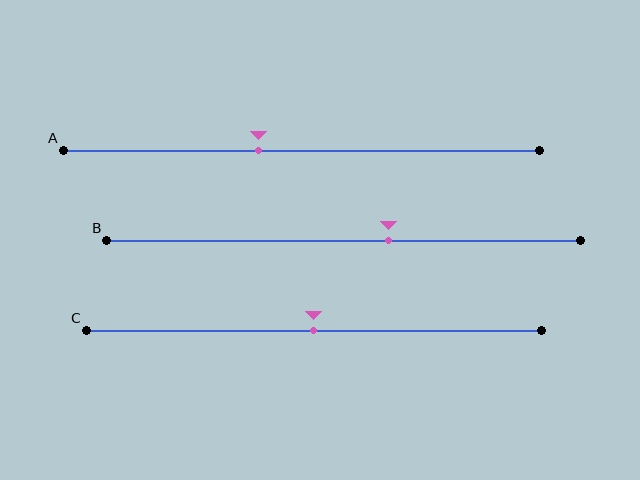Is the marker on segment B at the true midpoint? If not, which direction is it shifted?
No, the marker on segment B is shifted to the right by about 9% of the segment length.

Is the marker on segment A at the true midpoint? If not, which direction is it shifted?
No, the marker on segment A is shifted to the left by about 9% of the segment length.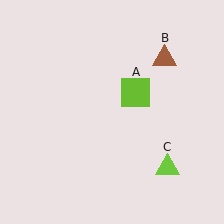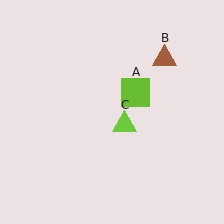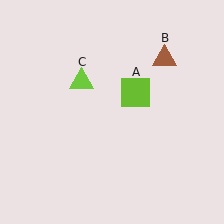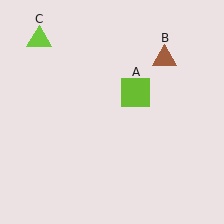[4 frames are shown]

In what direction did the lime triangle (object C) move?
The lime triangle (object C) moved up and to the left.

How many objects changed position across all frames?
1 object changed position: lime triangle (object C).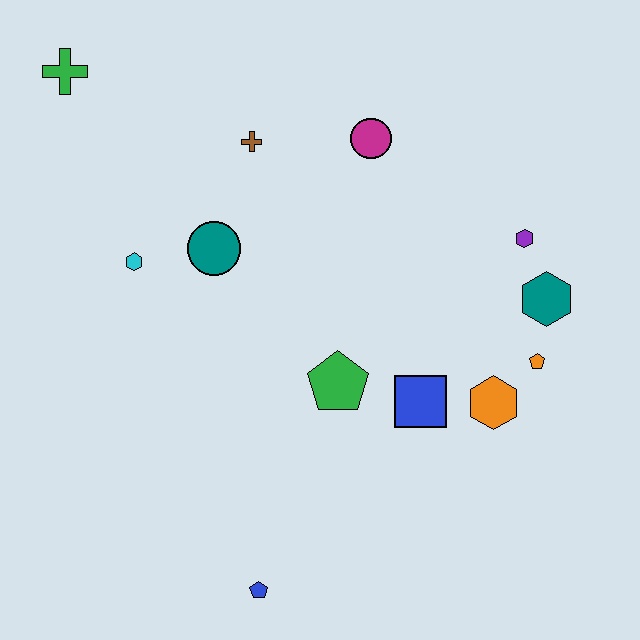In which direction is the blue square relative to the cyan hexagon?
The blue square is to the right of the cyan hexagon.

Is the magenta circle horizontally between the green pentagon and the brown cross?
No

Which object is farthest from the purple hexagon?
The green cross is farthest from the purple hexagon.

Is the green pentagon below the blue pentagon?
No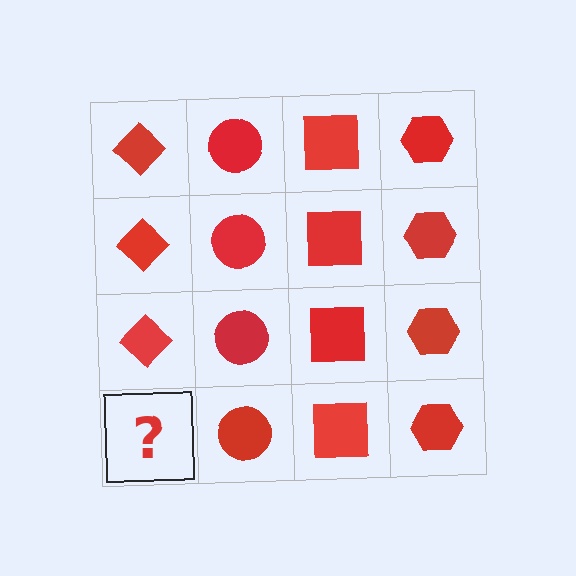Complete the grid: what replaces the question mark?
The question mark should be replaced with a red diamond.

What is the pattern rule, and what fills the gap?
The rule is that each column has a consistent shape. The gap should be filled with a red diamond.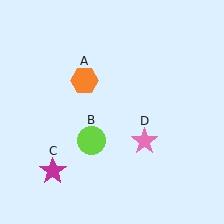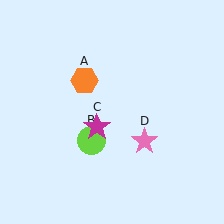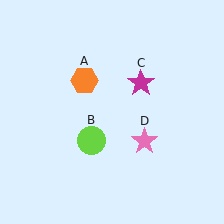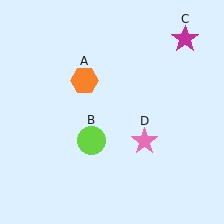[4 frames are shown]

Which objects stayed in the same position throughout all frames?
Orange hexagon (object A) and lime circle (object B) and pink star (object D) remained stationary.